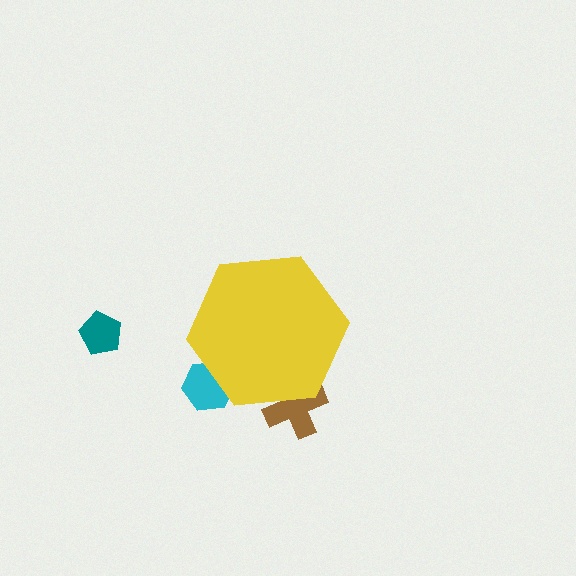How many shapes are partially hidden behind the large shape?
2 shapes are partially hidden.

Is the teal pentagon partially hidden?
No, the teal pentagon is fully visible.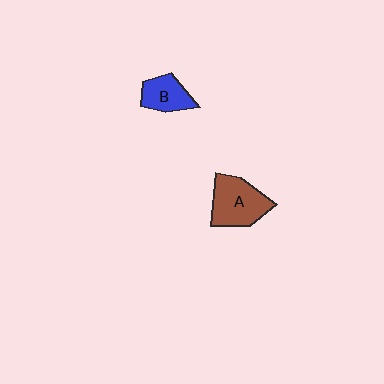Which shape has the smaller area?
Shape B (blue).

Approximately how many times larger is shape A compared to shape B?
Approximately 1.6 times.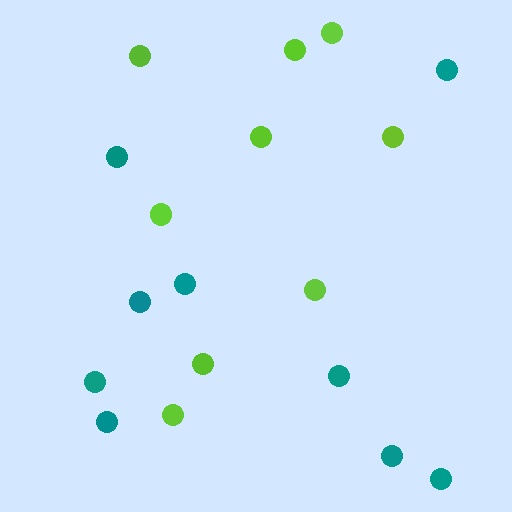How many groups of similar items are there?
There are 2 groups: one group of teal circles (9) and one group of lime circles (9).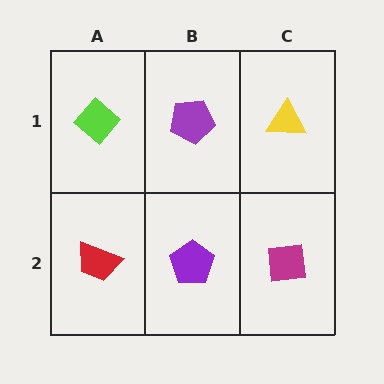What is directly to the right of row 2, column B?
A magenta square.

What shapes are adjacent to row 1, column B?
A purple pentagon (row 2, column B), a lime diamond (row 1, column A), a yellow triangle (row 1, column C).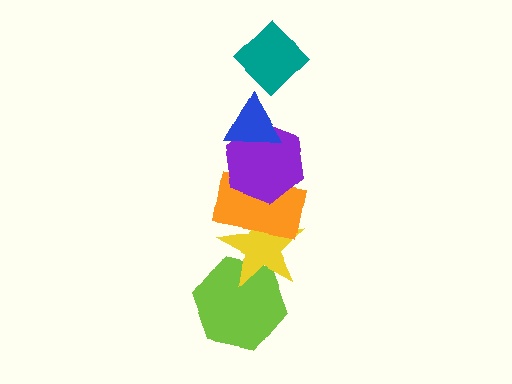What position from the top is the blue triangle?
The blue triangle is 2nd from the top.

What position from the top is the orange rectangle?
The orange rectangle is 4th from the top.